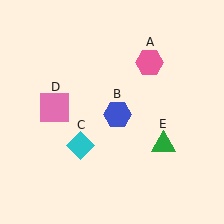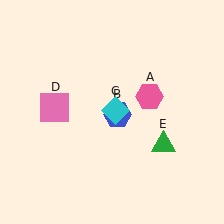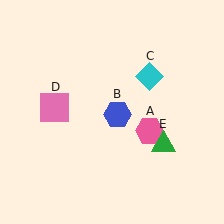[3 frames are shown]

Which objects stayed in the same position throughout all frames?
Blue hexagon (object B) and pink square (object D) and green triangle (object E) remained stationary.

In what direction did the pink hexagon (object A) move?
The pink hexagon (object A) moved down.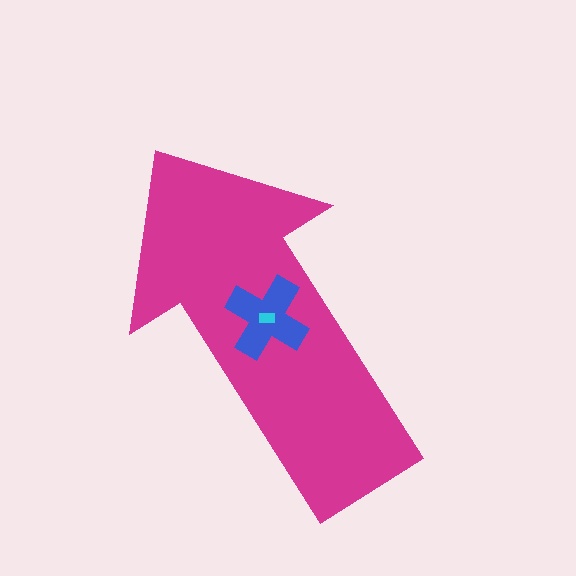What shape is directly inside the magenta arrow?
The blue cross.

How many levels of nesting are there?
3.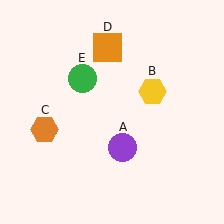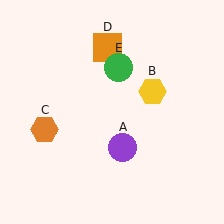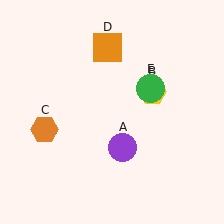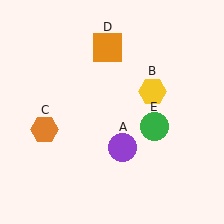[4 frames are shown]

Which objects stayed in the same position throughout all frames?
Purple circle (object A) and yellow hexagon (object B) and orange hexagon (object C) and orange square (object D) remained stationary.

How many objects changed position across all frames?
1 object changed position: green circle (object E).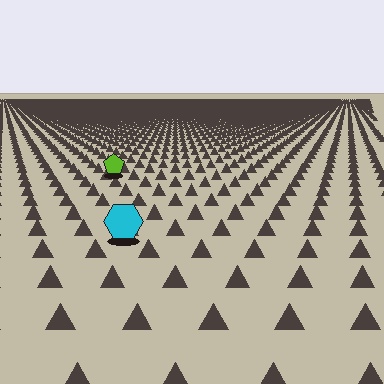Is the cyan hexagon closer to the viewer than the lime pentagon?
Yes. The cyan hexagon is closer — you can tell from the texture gradient: the ground texture is coarser near it.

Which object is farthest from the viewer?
The lime pentagon is farthest from the viewer. It appears smaller and the ground texture around it is denser.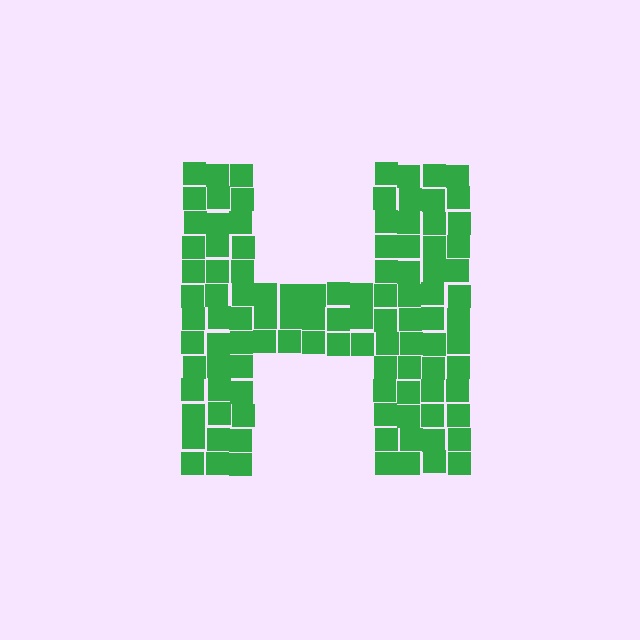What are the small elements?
The small elements are squares.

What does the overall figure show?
The overall figure shows the letter H.